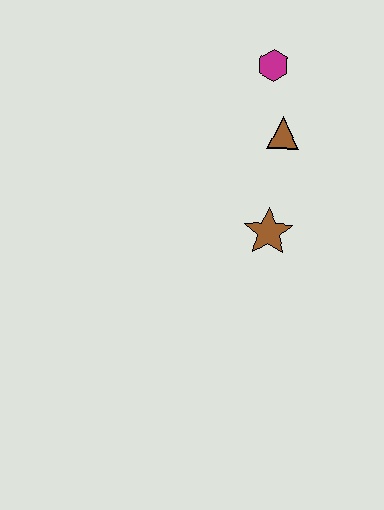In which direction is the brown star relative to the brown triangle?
The brown star is below the brown triangle.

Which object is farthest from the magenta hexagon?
The brown star is farthest from the magenta hexagon.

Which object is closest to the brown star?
The brown triangle is closest to the brown star.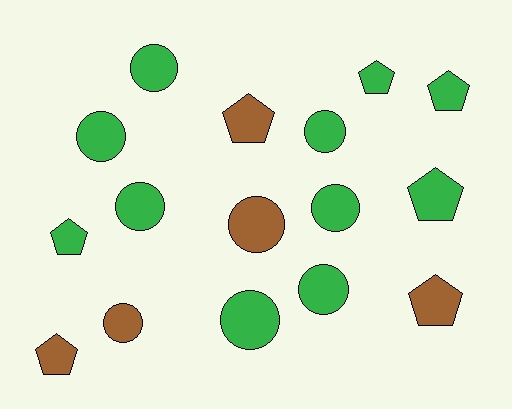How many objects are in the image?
There are 16 objects.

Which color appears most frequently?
Green, with 11 objects.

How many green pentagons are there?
There are 4 green pentagons.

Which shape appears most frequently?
Circle, with 9 objects.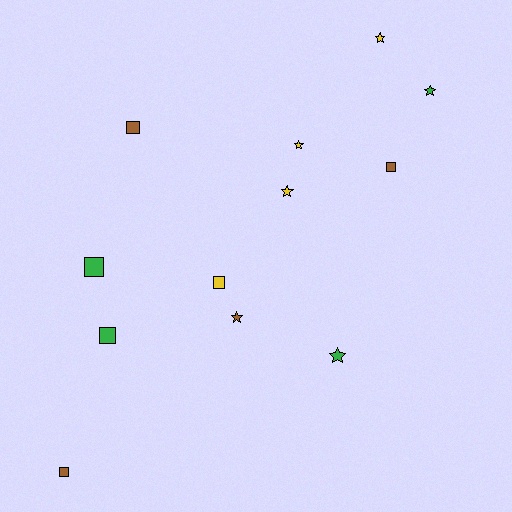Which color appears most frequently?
Yellow, with 4 objects.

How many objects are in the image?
There are 12 objects.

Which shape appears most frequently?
Square, with 6 objects.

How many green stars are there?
There are 2 green stars.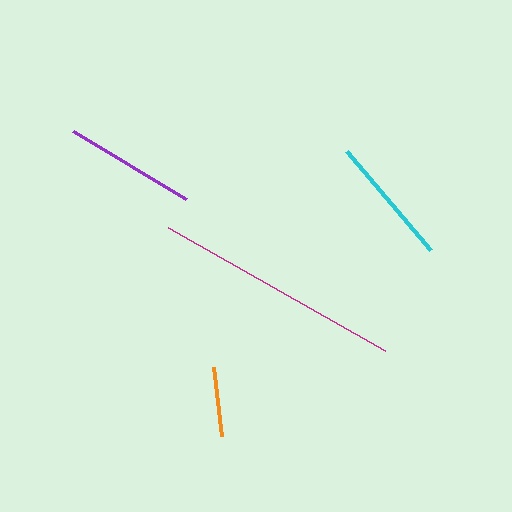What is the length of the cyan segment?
The cyan segment is approximately 129 pixels long.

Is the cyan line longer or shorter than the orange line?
The cyan line is longer than the orange line.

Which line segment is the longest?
The magenta line is the longest at approximately 249 pixels.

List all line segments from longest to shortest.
From longest to shortest: magenta, purple, cyan, orange.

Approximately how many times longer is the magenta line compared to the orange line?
The magenta line is approximately 3.6 times the length of the orange line.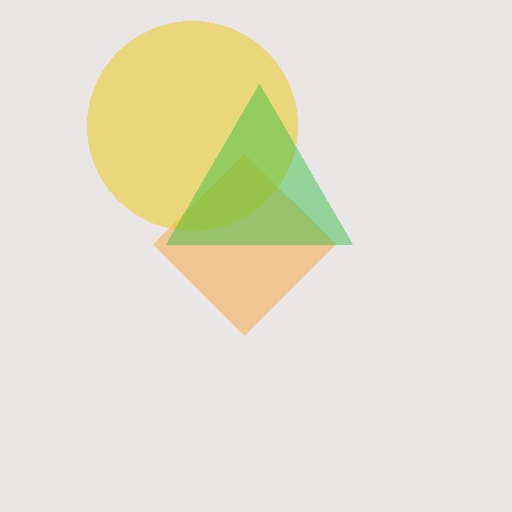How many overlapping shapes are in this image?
There are 3 overlapping shapes in the image.